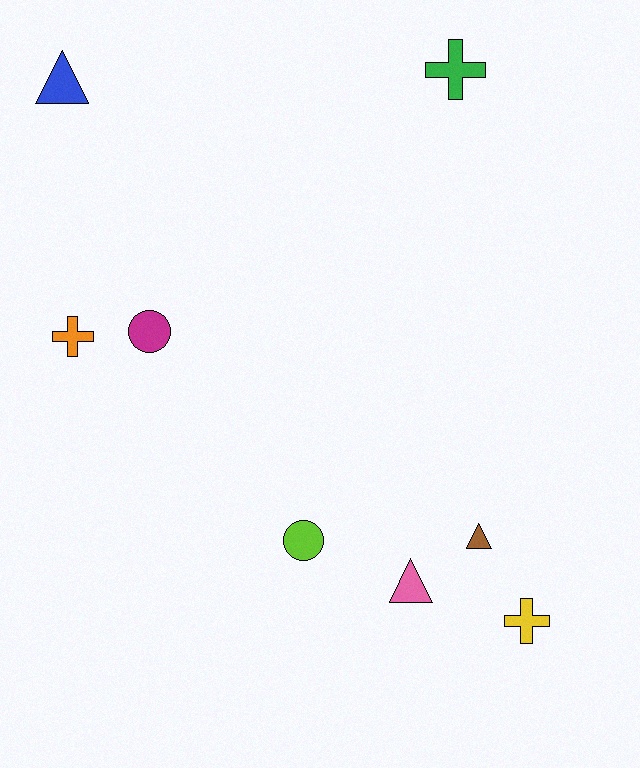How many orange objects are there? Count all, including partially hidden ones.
There is 1 orange object.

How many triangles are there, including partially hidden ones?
There are 3 triangles.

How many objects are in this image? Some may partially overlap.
There are 8 objects.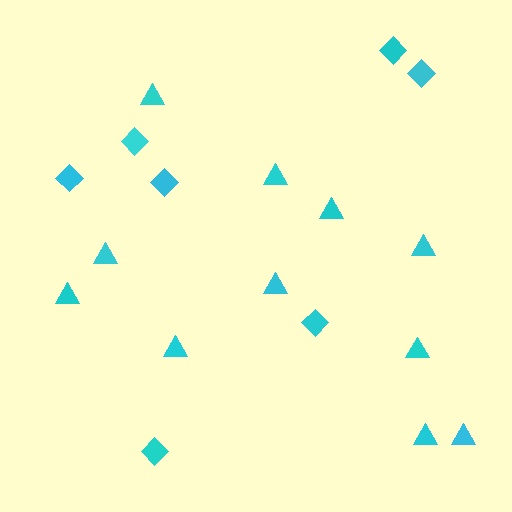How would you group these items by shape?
There are 2 groups: one group of triangles (11) and one group of diamonds (7).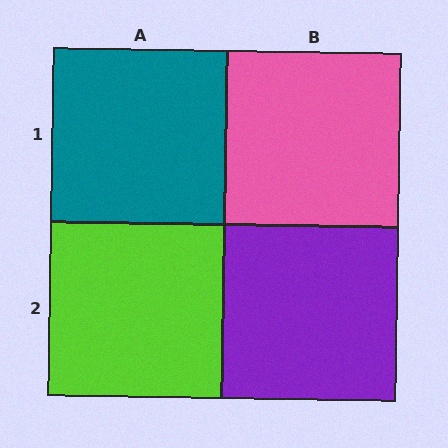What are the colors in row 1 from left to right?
Teal, pink.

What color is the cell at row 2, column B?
Purple.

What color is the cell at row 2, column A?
Lime.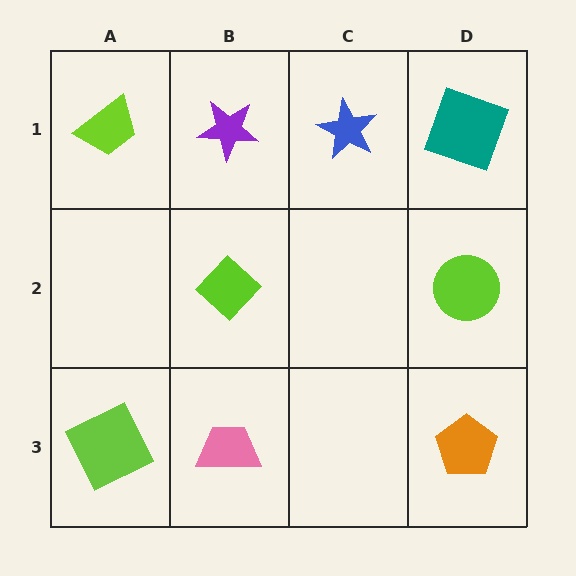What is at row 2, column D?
A lime circle.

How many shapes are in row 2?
2 shapes.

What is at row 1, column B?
A purple star.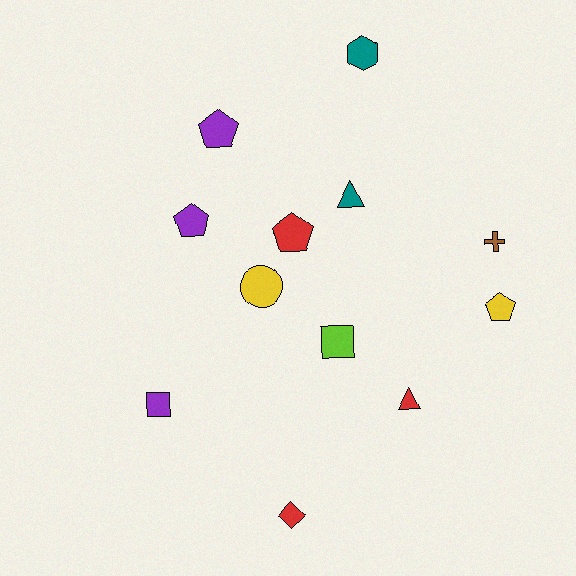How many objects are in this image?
There are 12 objects.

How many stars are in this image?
There are no stars.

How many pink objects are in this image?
There are no pink objects.